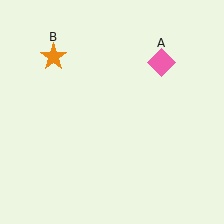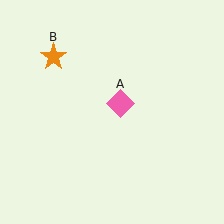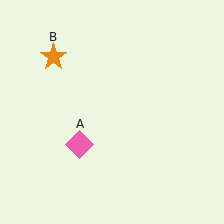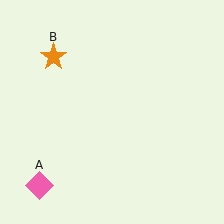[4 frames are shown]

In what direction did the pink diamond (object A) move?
The pink diamond (object A) moved down and to the left.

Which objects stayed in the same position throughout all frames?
Orange star (object B) remained stationary.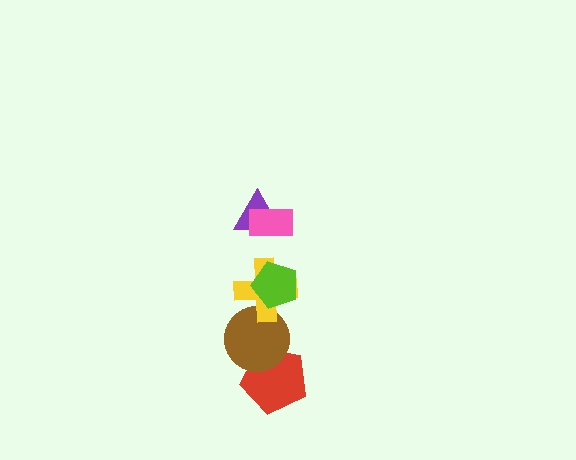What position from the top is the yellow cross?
The yellow cross is 4th from the top.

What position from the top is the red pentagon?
The red pentagon is 6th from the top.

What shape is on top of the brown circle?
The yellow cross is on top of the brown circle.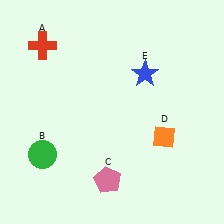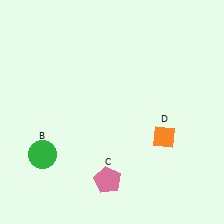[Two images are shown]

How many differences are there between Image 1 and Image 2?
There are 2 differences between the two images.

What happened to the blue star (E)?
The blue star (E) was removed in Image 2. It was in the top-right area of Image 1.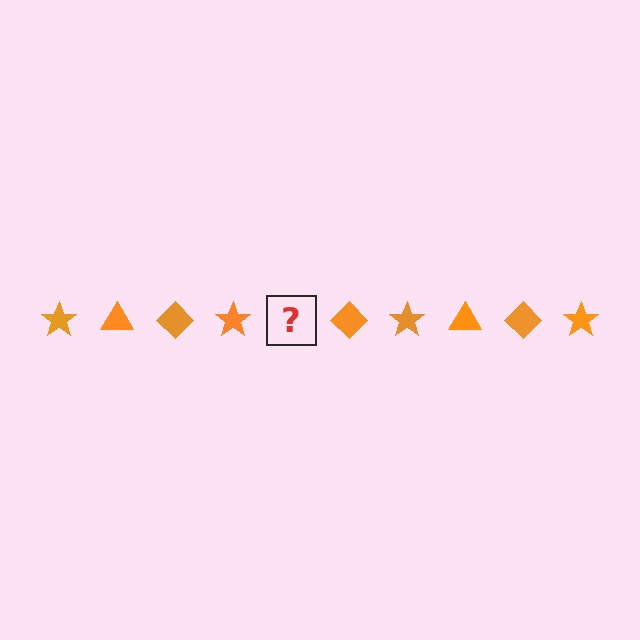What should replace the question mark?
The question mark should be replaced with an orange triangle.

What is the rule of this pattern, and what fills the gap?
The rule is that the pattern cycles through star, triangle, diamond shapes in orange. The gap should be filled with an orange triangle.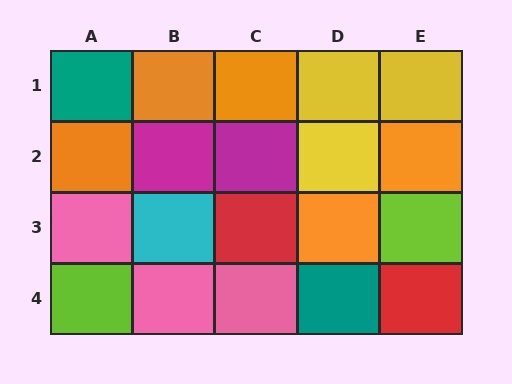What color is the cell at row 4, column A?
Lime.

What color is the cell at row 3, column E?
Lime.